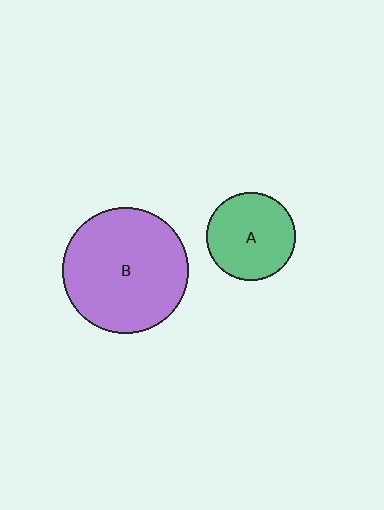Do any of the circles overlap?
No, none of the circles overlap.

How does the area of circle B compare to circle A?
Approximately 2.1 times.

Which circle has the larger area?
Circle B (purple).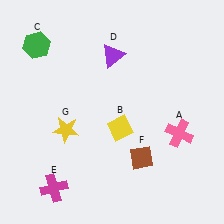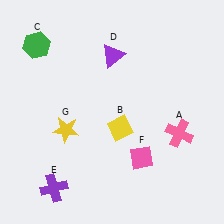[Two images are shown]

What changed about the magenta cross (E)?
In Image 1, E is magenta. In Image 2, it changed to purple.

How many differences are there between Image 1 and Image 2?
There are 2 differences between the two images.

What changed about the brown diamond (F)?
In Image 1, F is brown. In Image 2, it changed to pink.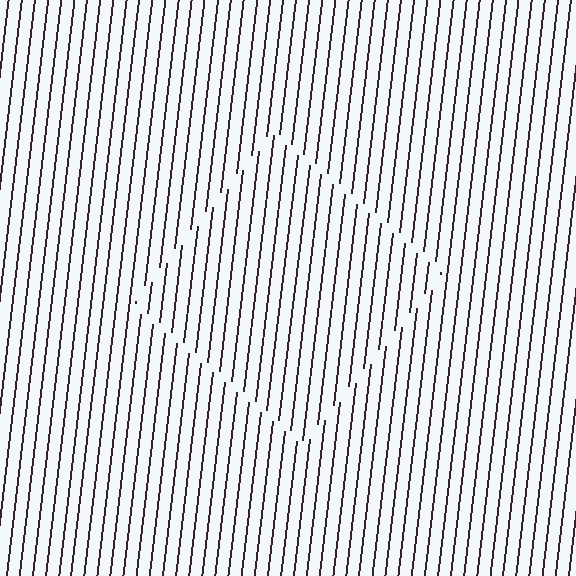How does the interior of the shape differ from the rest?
The interior of the shape contains the same grating, shifted by half a period — the contour is defined by the phase discontinuity where line-ends from the inner and outer gratings abut.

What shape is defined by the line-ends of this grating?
An illusory square. The interior of the shape contains the same grating, shifted by half a period — the contour is defined by the phase discontinuity where line-ends from the inner and outer gratings abut.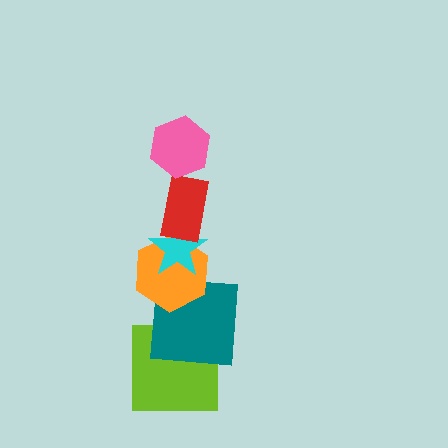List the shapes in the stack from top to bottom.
From top to bottom: the pink hexagon, the red rectangle, the cyan star, the orange hexagon, the teal square, the lime square.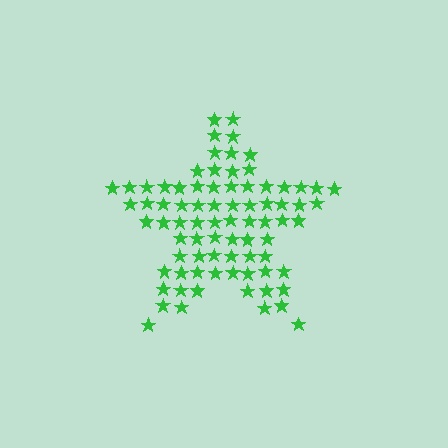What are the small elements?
The small elements are stars.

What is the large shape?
The large shape is a star.